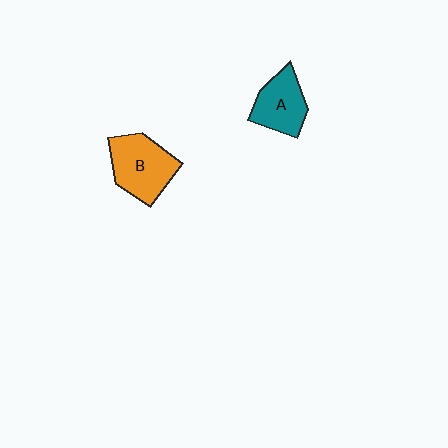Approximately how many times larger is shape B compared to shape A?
Approximately 1.3 times.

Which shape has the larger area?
Shape B (orange).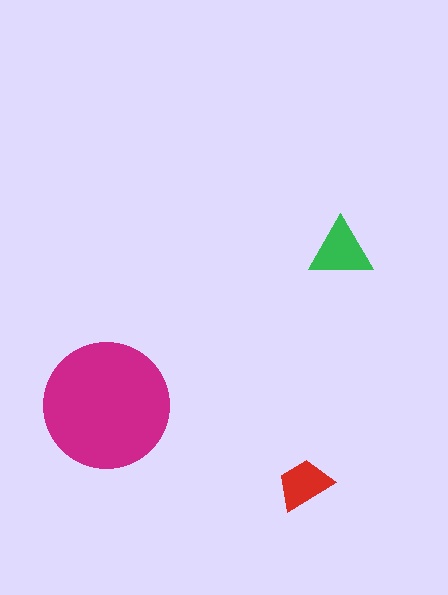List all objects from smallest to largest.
The red trapezoid, the green triangle, the magenta circle.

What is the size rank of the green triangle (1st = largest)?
2nd.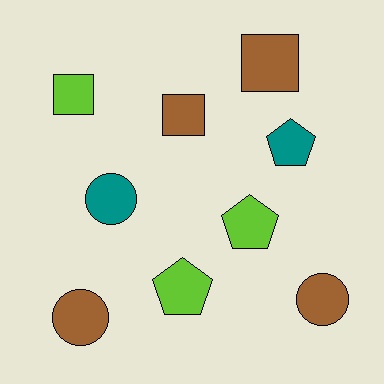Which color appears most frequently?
Brown, with 4 objects.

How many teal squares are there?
There are no teal squares.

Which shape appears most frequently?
Circle, with 3 objects.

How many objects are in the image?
There are 9 objects.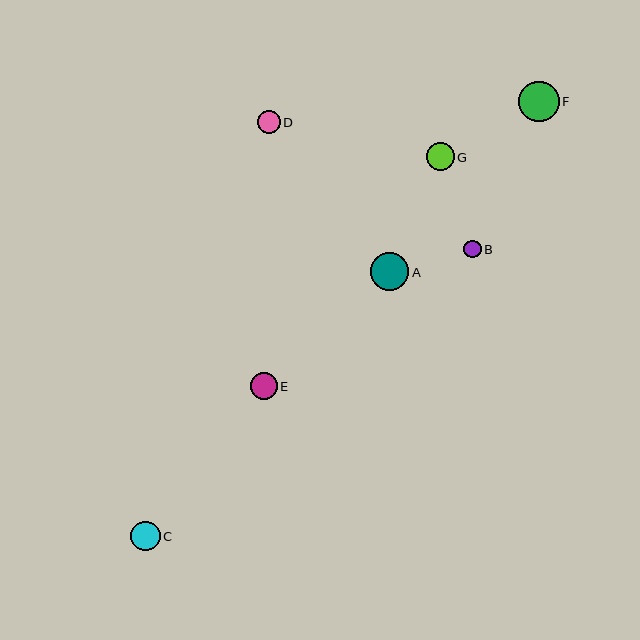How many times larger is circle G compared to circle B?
Circle G is approximately 1.6 times the size of circle B.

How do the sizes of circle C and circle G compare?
Circle C and circle G are approximately the same size.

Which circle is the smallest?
Circle B is the smallest with a size of approximately 17 pixels.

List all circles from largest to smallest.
From largest to smallest: F, A, C, G, E, D, B.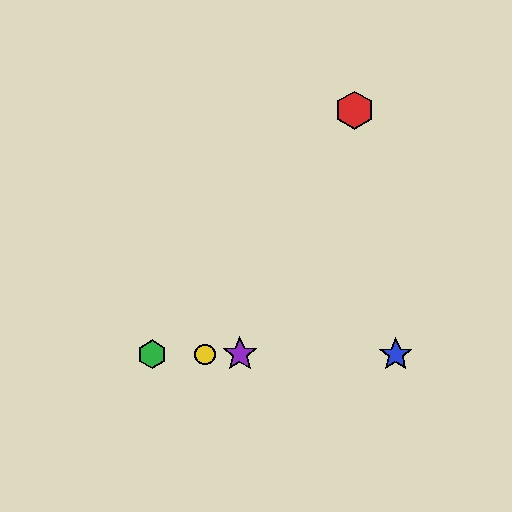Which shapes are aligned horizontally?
The blue star, the green hexagon, the yellow circle, the purple star are aligned horizontally.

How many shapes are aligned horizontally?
4 shapes (the blue star, the green hexagon, the yellow circle, the purple star) are aligned horizontally.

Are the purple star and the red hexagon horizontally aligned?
No, the purple star is at y≈354 and the red hexagon is at y≈110.